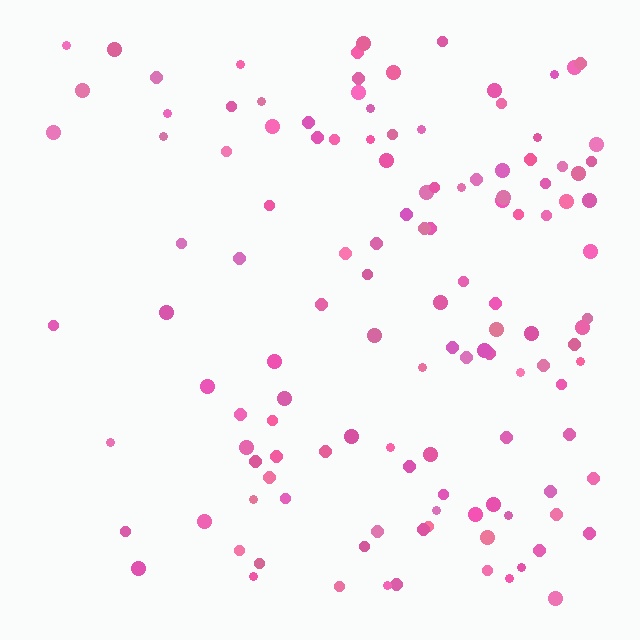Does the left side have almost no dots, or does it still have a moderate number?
Still a moderate number, just noticeably fewer than the right.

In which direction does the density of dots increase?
From left to right, with the right side densest.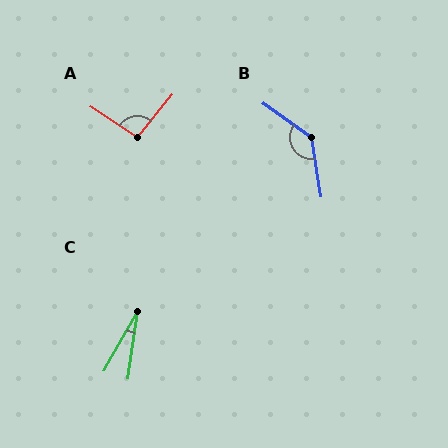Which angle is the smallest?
C, at approximately 21 degrees.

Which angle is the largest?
B, at approximately 135 degrees.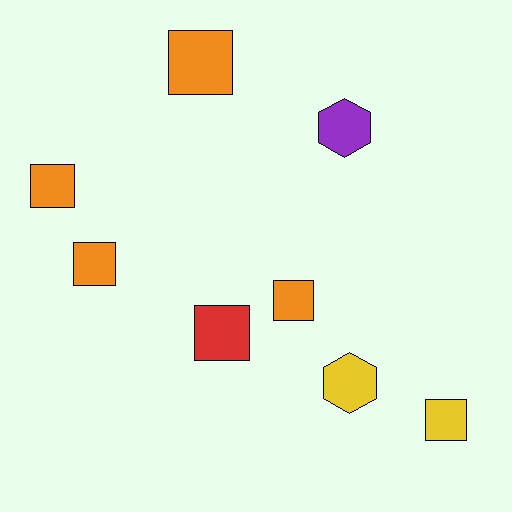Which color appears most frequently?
Orange, with 4 objects.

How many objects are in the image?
There are 8 objects.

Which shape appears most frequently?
Square, with 6 objects.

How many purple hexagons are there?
There is 1 purple hexagon.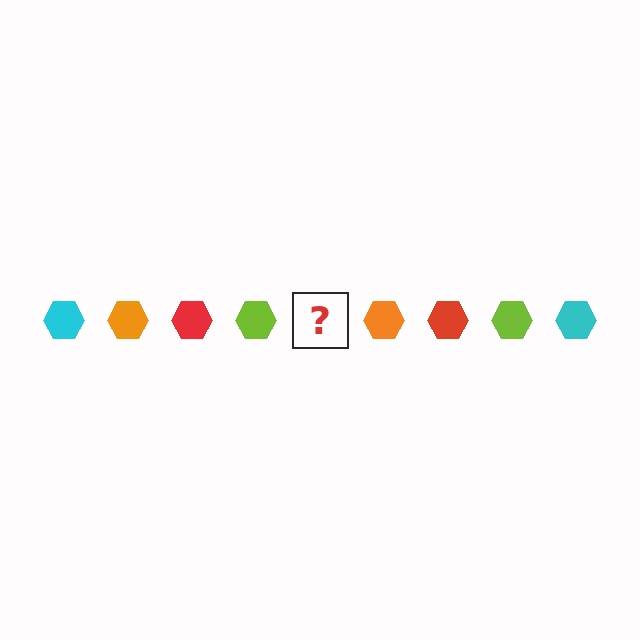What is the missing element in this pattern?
The missing element is a cyan hexagon.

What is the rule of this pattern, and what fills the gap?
The rule is that the pattern cycles through cyan, orange, red, lime hexagons. The gap should be filled with a cyan hexagon.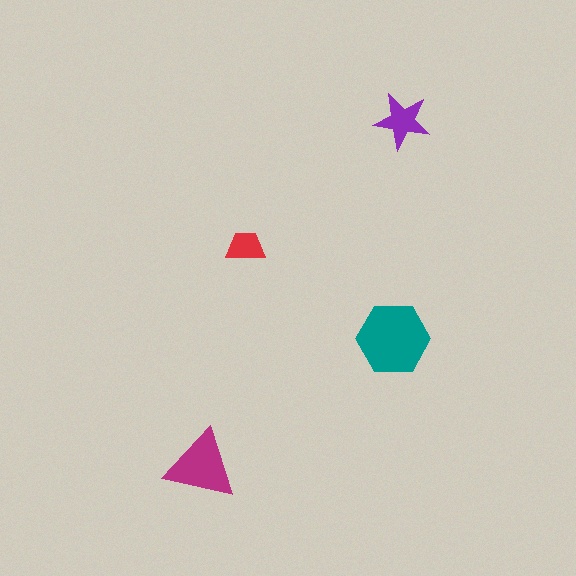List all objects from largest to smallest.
The teal hexagon, the magenta triangle, the purple star, the red trapezoid.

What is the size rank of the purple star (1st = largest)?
3rd.